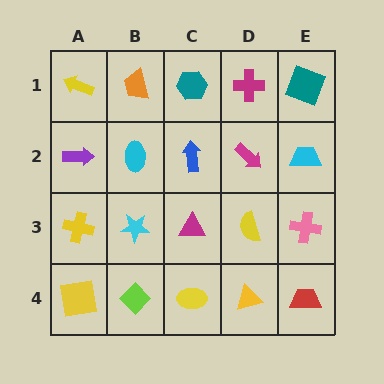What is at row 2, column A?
A purple arrow.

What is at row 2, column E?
A cyan trapezoid.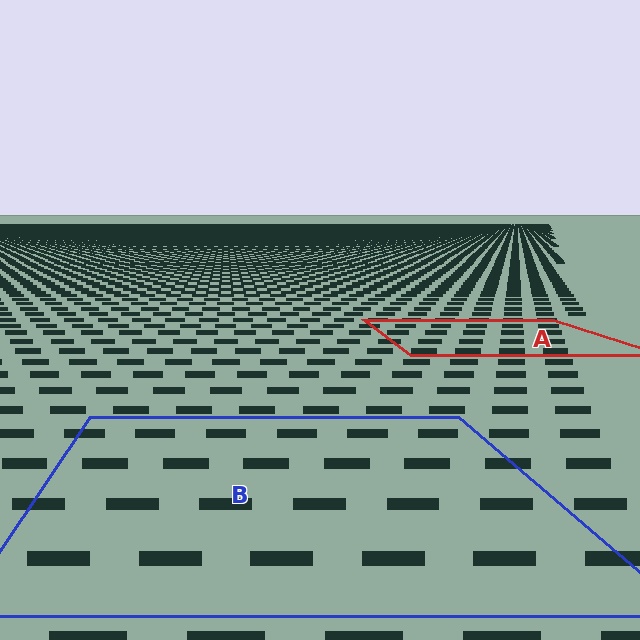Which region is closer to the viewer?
Region B is closer. The texture elements there are larger and more spread out.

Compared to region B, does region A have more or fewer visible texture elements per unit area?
Region A has more texture elements per unit area — they are packed more densely because it is farther away.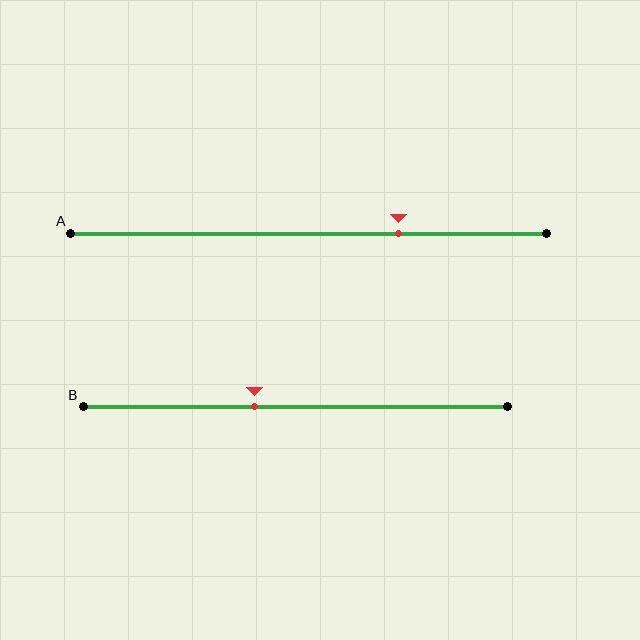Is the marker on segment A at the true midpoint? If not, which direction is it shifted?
No, the marker on segment A is shifted to the right by about 19% of the segment length.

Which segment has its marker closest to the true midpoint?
Segment B has its marker closest to the true midpoint.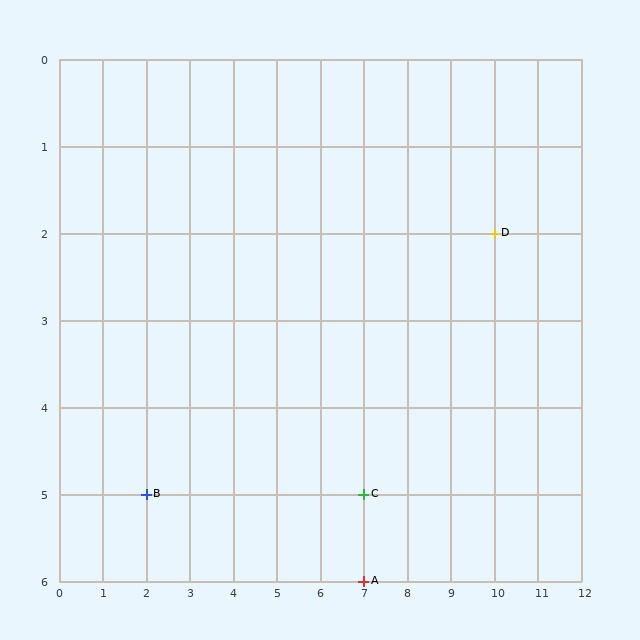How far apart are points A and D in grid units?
Points A and D are 3 columns and 4 rows apart (about 5.0 grid units diagonally).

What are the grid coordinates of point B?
Point B is at grid coordinates (2, 5).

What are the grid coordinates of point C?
Point C is at grid coordinates (7, 5).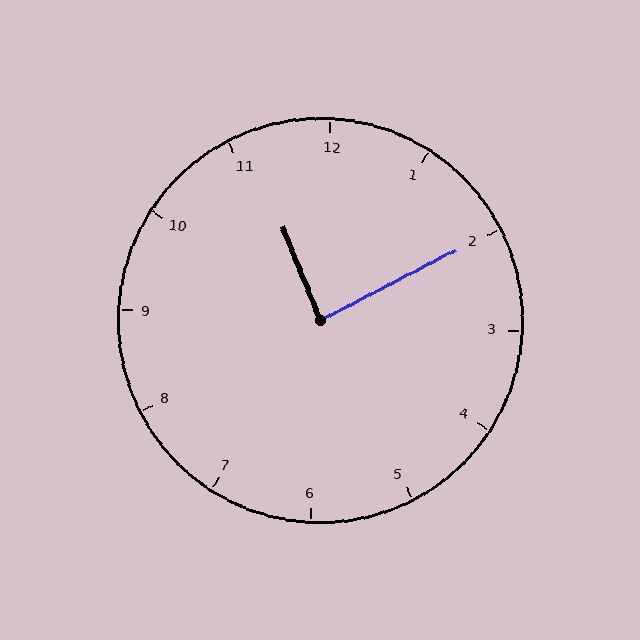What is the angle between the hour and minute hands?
Approximately 85 degrees.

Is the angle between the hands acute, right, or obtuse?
It is right.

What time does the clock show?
11:10.